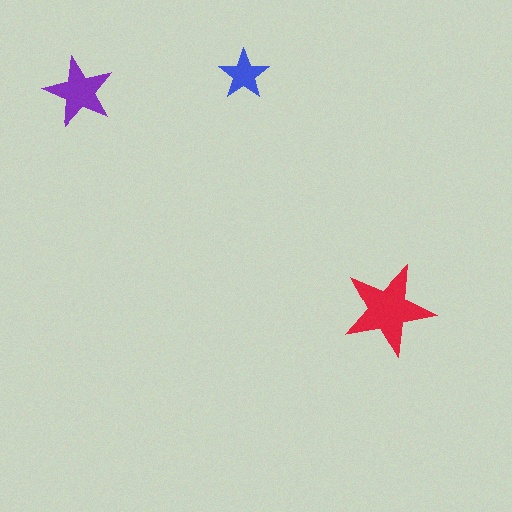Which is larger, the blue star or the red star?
The red one.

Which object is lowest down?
The red star is bottommost.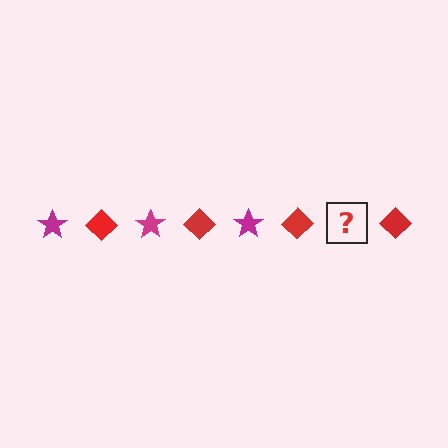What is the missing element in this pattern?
The missing element is a magenta star.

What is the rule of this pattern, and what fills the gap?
The rule is that the pattern alternates between magenta star and red diamond. The gap should be filled with a magenta star.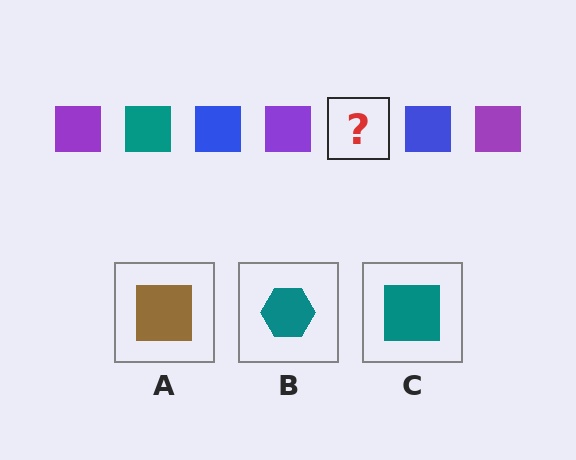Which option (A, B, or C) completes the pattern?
C.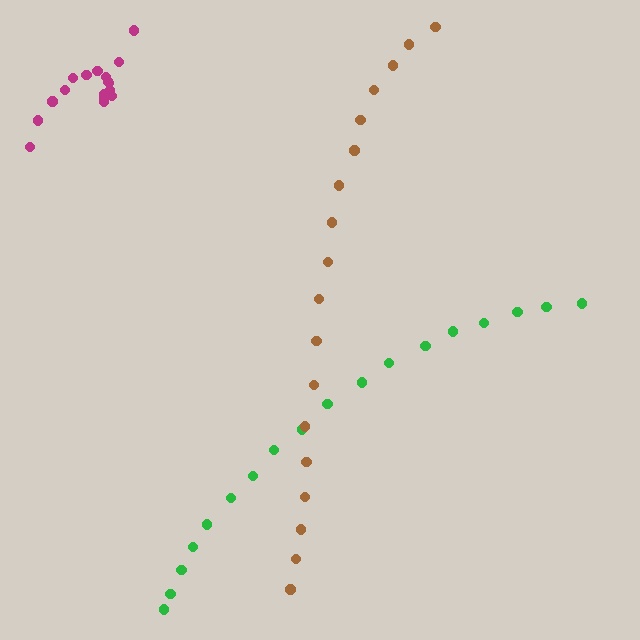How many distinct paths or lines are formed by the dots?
There are 3 distinct paths.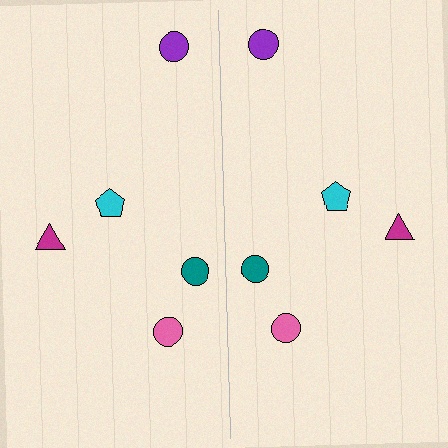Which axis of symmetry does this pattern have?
The pattern has a vertical axis of symmetry running through the center of the image.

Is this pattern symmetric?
Yes, this pattern has bilateral (reflection) symmetry.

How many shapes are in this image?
There are 10 shapes in this image.